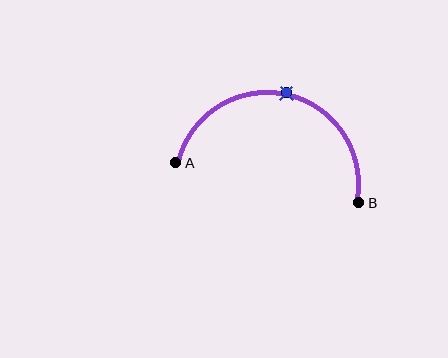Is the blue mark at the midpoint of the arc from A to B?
Yes. The blue mark lies on the arc at equal arc-length from both A and B — it is the arc midpoint.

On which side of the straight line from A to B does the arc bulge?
The arc bulges above the straight line connecting A and B.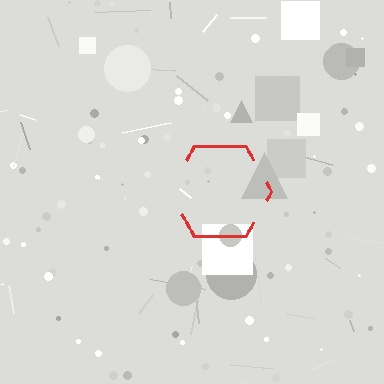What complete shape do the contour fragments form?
The contour fragments form a hexagon.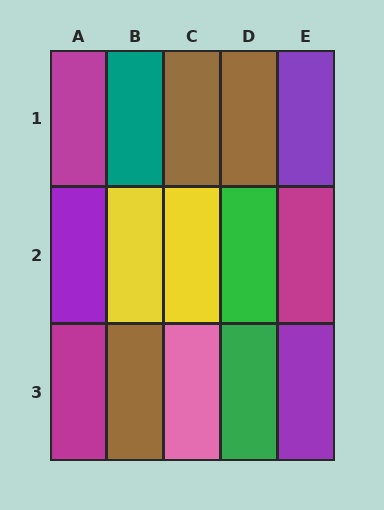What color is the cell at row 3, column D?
Green.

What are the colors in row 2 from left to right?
Purple, yellow, yellow, green, magenta.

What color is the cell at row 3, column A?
Magenta.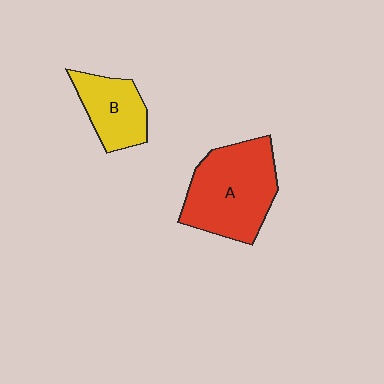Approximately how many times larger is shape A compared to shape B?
Approximately 1.8 times.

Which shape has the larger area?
Shape A (red).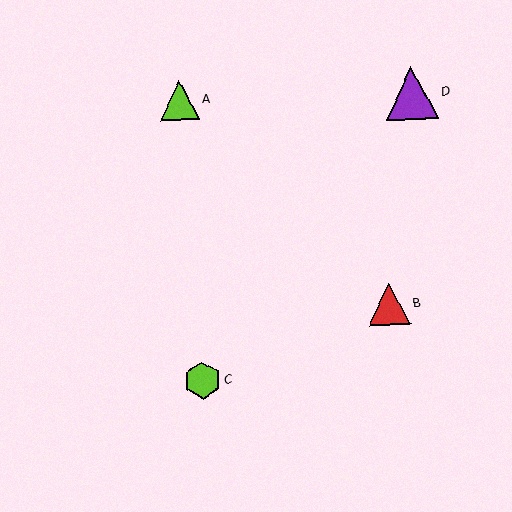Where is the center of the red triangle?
The center of the red triangle is at (389, 304).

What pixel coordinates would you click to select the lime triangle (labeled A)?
Click at (180, 100) to select the lime triangle A.